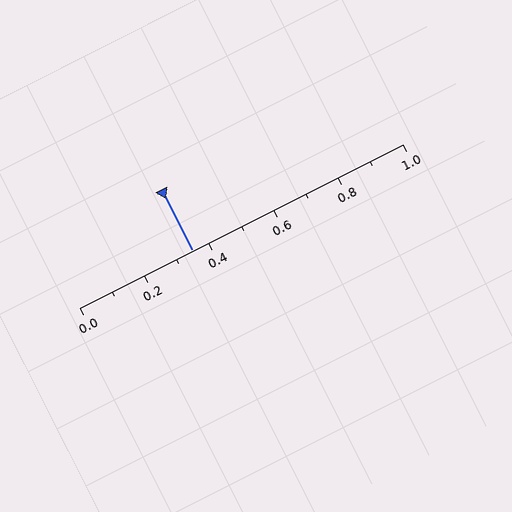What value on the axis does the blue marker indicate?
The marker indicates approximately 0.35.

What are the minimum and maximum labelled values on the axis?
The axis runs from 0.0 to 1.0.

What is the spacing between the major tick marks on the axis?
The major ticks are spaced 0.2 apart.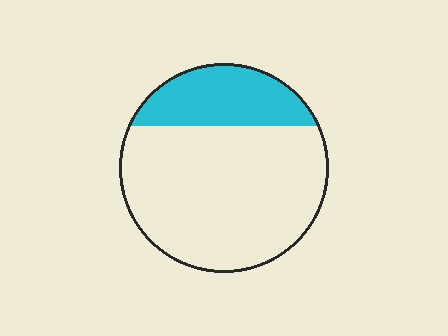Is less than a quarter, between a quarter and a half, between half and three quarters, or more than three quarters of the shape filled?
Between a quarter and a half.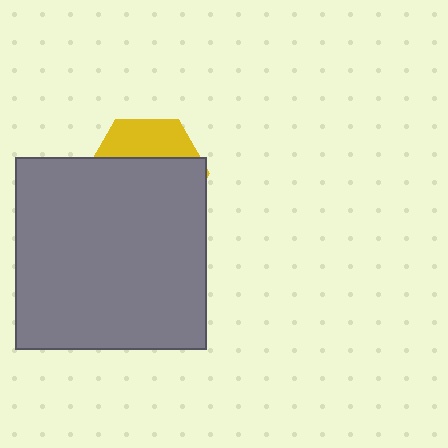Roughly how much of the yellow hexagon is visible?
A small part of it is visible (roughly 32%).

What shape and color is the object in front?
The object in front is a gray square.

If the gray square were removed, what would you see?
You would see the complete yellow hexagon.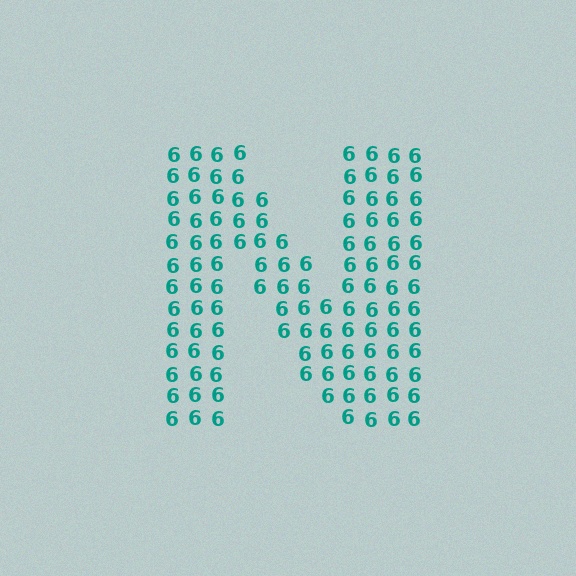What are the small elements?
The small elements are digit 6's.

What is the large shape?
The large shape is the letter N.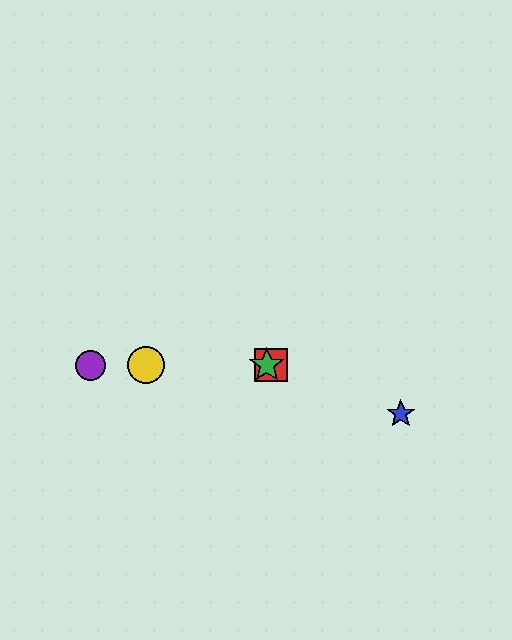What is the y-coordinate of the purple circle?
The purple circle is at y≈365.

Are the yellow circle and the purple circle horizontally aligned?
Yes, both are at y≈365.